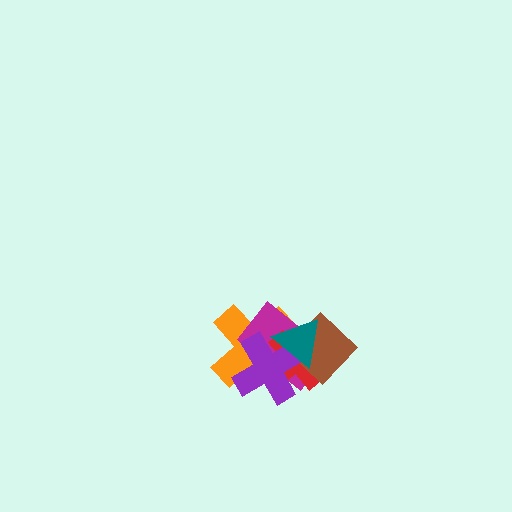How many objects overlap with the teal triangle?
5 objects overlap with the teal triangle.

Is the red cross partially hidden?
Yes, it is partially covered by another shape.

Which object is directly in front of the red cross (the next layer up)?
The brown diamond is directly in front of the red cross.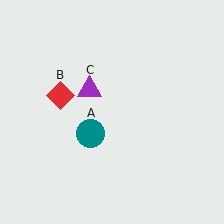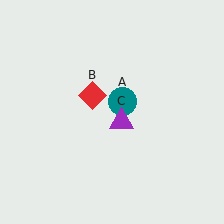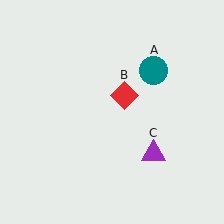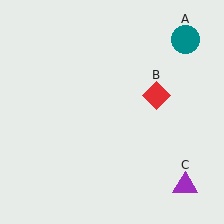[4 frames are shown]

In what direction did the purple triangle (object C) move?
The purple triangle (object C) moved down and to the right.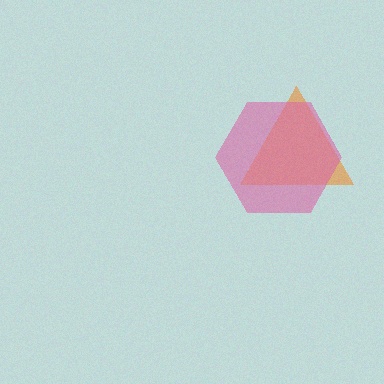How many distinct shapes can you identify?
There are 2 distinct shapes: an orange triangle, a pink hexagon.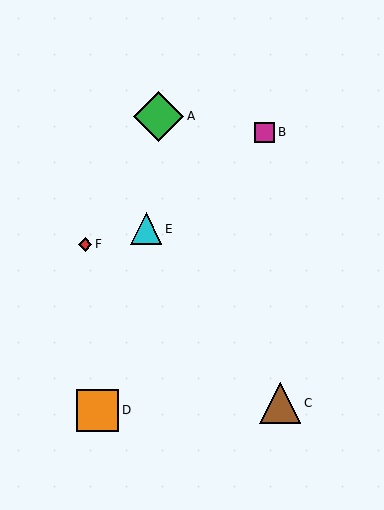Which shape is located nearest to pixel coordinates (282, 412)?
The brown triangle (labeled C) at (280, 403) is nearest to that location.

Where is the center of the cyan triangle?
The center of the cyan triangle is at (146, 229).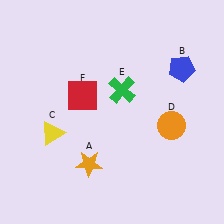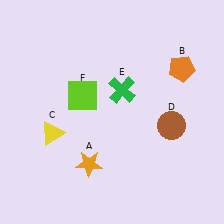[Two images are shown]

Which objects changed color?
B changed from blue to orange. D changed from orange to brown. F changed from red to lime.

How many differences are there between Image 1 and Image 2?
There are 3 differences between the two images.